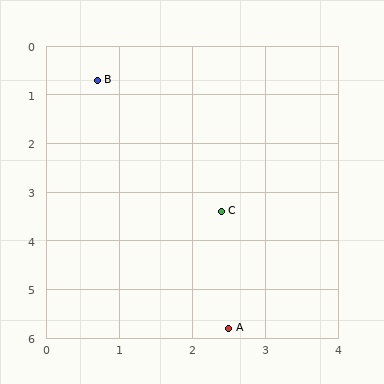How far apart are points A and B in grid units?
Points A and B are about 5.4 grid units apart.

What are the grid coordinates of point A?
Point A is at approximately (2.5, 5.8).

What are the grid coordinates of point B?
Point B is at approximately (0.7, 0.7).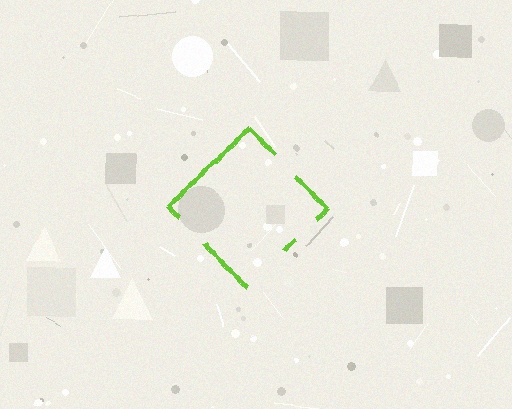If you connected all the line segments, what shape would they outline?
They would outline a diamond.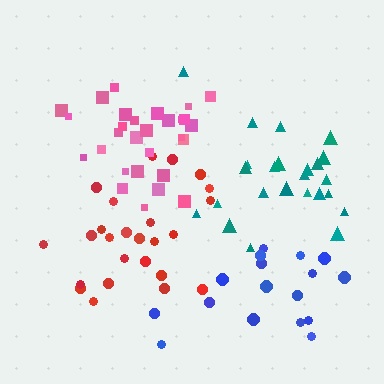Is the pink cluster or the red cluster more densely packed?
Pink.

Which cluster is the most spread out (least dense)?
Blue.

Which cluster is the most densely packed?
Pink.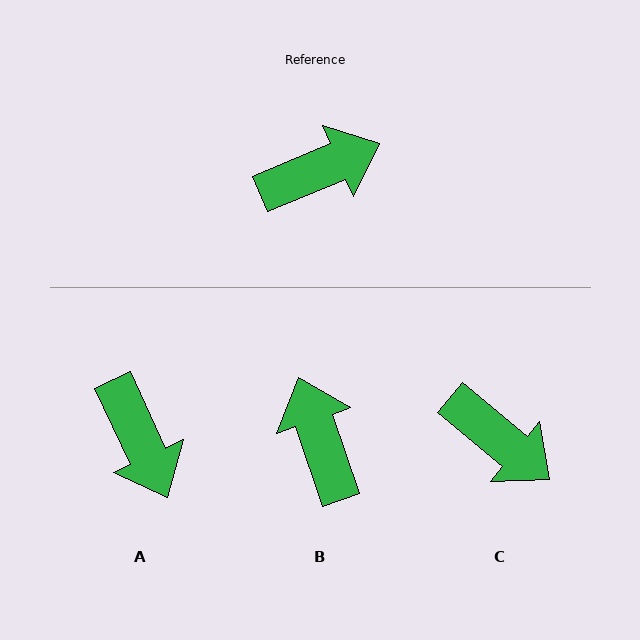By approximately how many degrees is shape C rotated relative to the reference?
Approximately 62 degrees clockwise.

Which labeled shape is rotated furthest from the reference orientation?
A, about 88 degrees away.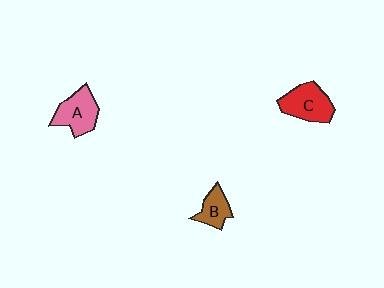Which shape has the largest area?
Shape C (red).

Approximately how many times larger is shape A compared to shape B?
Approximately 1.5 times.